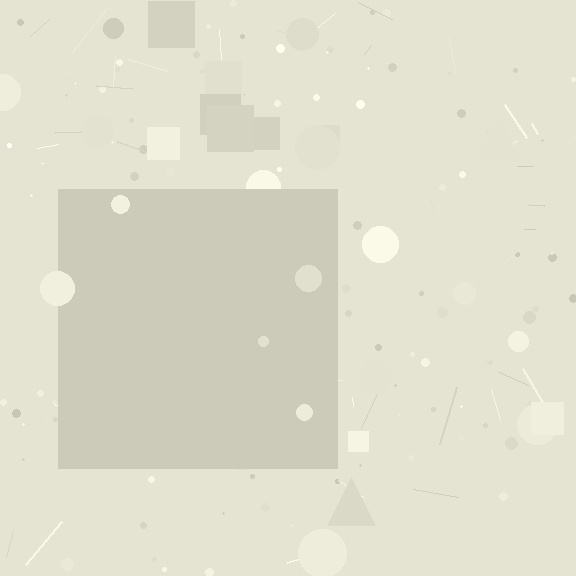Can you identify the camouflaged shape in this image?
The camouflaged shape is a square.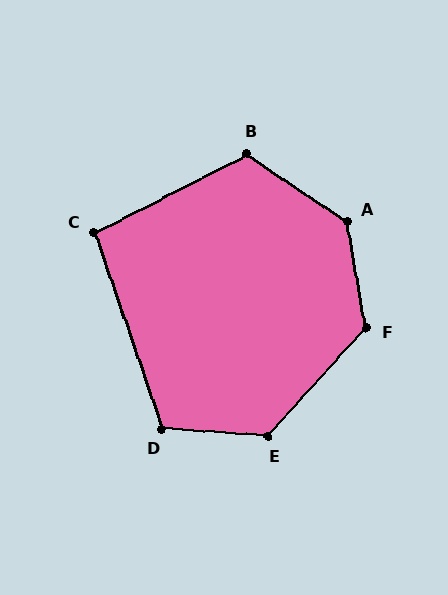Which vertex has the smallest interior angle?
C, at approximately 98 degrees.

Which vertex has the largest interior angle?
A, at approximately 133 degrees.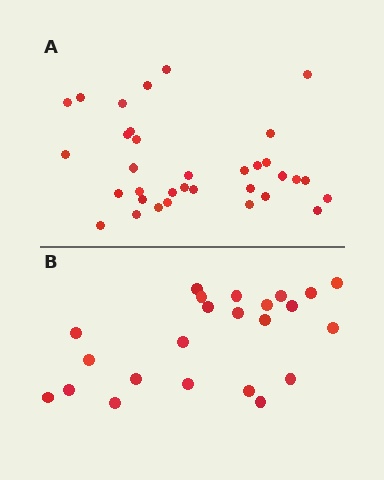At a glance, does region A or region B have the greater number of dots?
Region A (the top region) has more dots.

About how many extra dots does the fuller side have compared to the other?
Region A has roughly 12 or so more dots than region B.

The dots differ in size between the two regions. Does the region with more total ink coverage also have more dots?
No. Region B has more total ink coverage because its dots are larger, but region A actually contains more individual dots. Total area can be misleading — the number of items is what matters here.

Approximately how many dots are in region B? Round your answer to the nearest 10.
About 20 dots. (The exact count is 23, which rounds to 20.)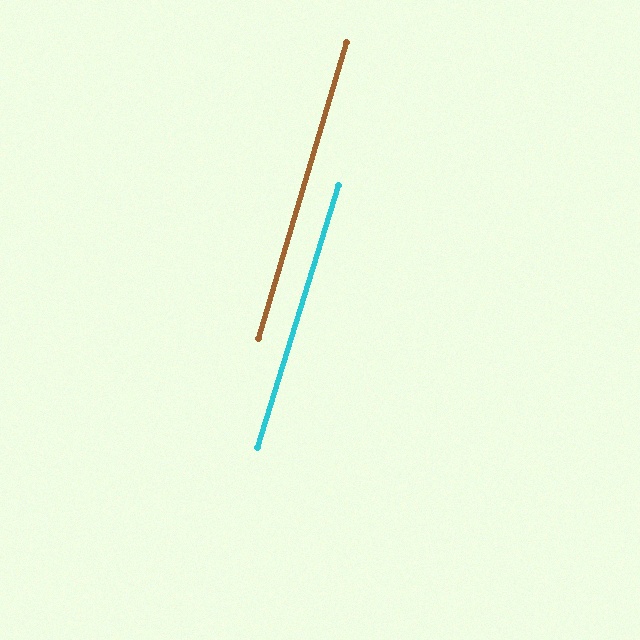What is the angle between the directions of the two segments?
Approximately 1 degree.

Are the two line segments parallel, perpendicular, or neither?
Parallel — their directions differ by only 0.7°.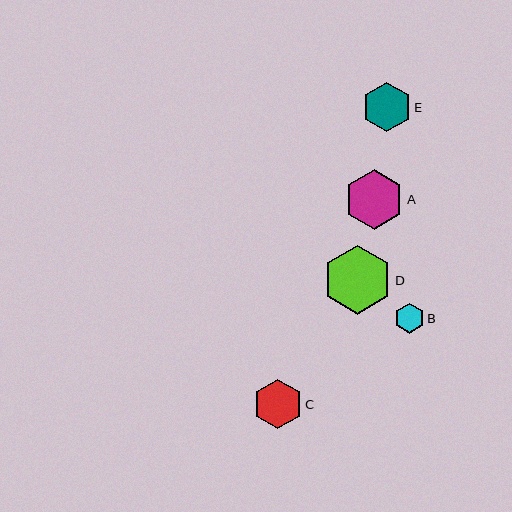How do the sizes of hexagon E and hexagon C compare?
Hexagon E and hexagon C are approximately the same size.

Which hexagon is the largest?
Hexagon D is the largest with a size of approximately 69 pixels.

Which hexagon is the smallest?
Hexagon B is the smallest with a size of approximately 30 pixels.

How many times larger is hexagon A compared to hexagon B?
Hexagon A is approximately 2.0 times the size of hexagon B.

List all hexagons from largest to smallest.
From largest to smallest: D, A, E, C, B.